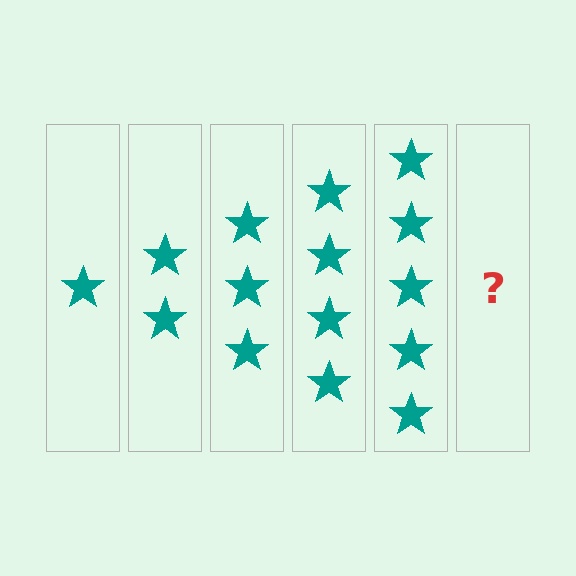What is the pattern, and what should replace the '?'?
The pattern is that each step adds one more star. The '?' should be 6 stars.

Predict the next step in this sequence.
The next step is 6 stars.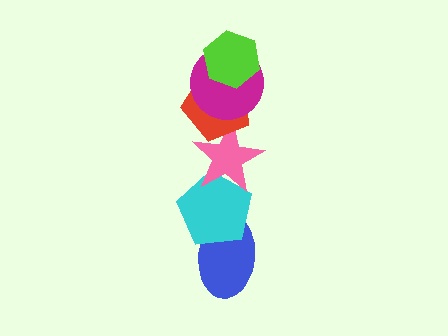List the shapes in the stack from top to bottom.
From top to bottom: the lime hexagon, the magenta circle, the red pentagon, the pink star, the cyan pentagon, the blue ellipse.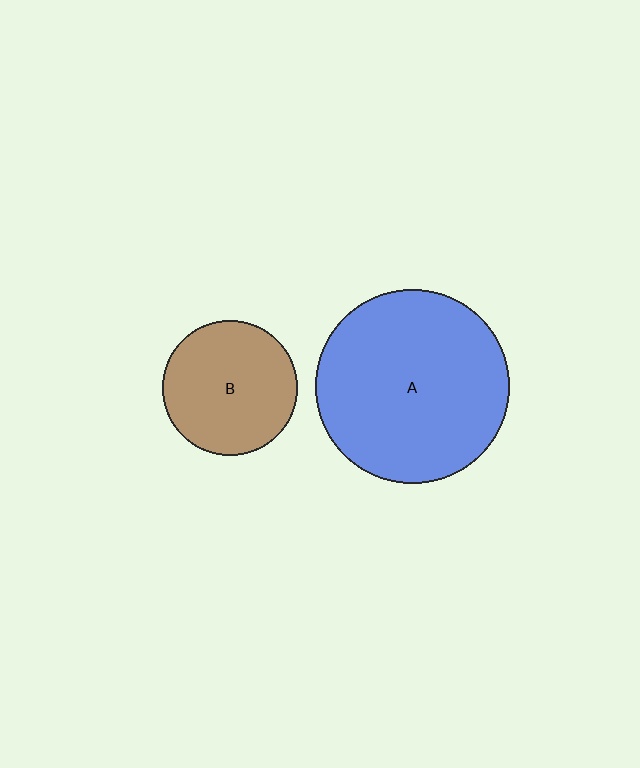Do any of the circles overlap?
No, none of the circles overlap.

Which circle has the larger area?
Circle A (blue).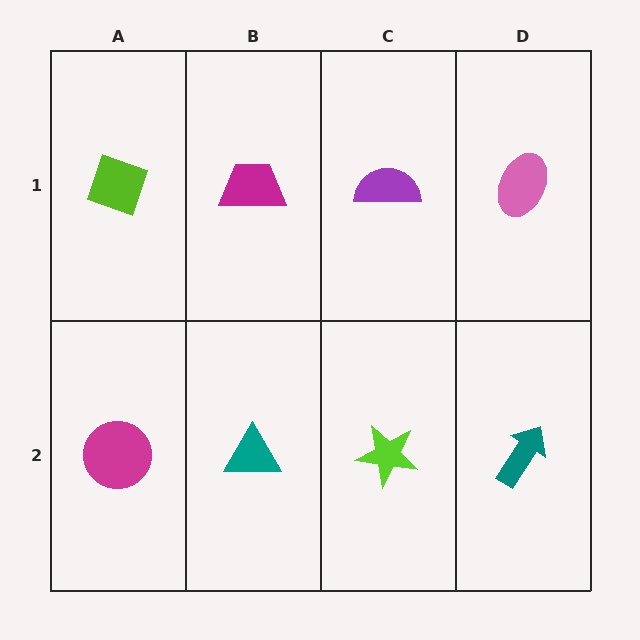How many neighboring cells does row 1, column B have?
3.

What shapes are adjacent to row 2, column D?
A pink ellipse (row 1, column D), a lime star (row 2, column C).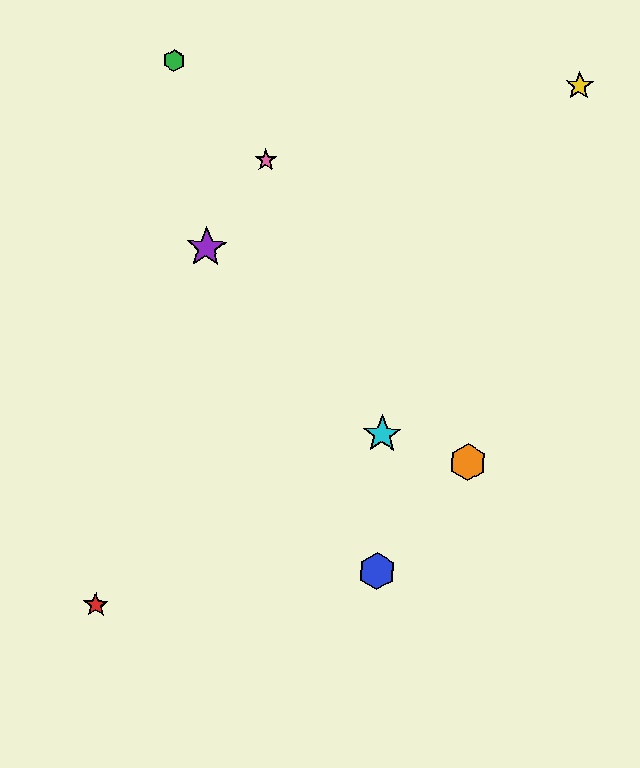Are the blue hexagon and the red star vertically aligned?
No, the blue hexagon is at x≈377 and the red star is at x≈96.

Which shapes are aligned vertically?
The blue hexagon, the cyan star are aligned vertically.